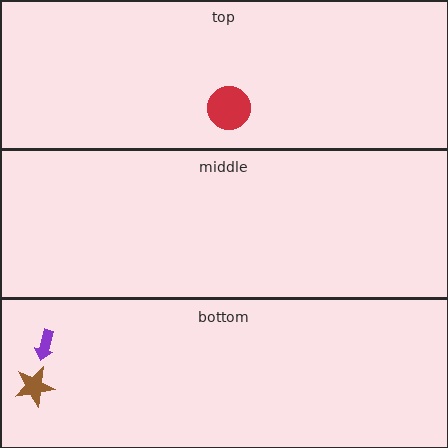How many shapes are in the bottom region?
2.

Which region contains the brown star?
The bottom region.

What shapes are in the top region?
The red circle.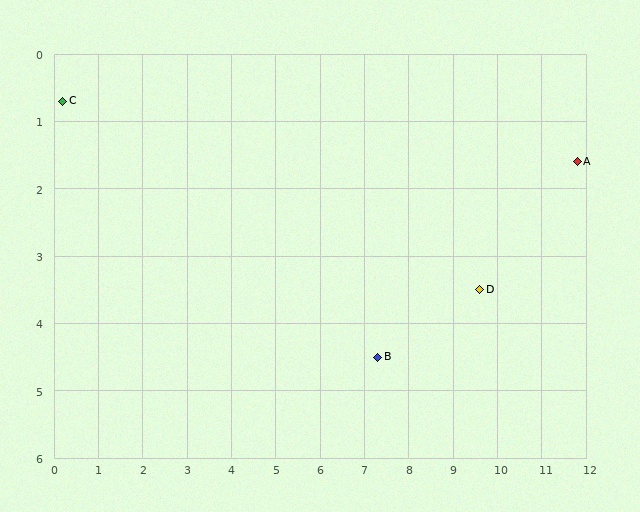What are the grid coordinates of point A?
Point A is at approximately (11.8, 1.6).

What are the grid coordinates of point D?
Point D is at approximately (9.6, 3.5).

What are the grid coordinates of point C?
Point C is at approximately (0.2, 0.7).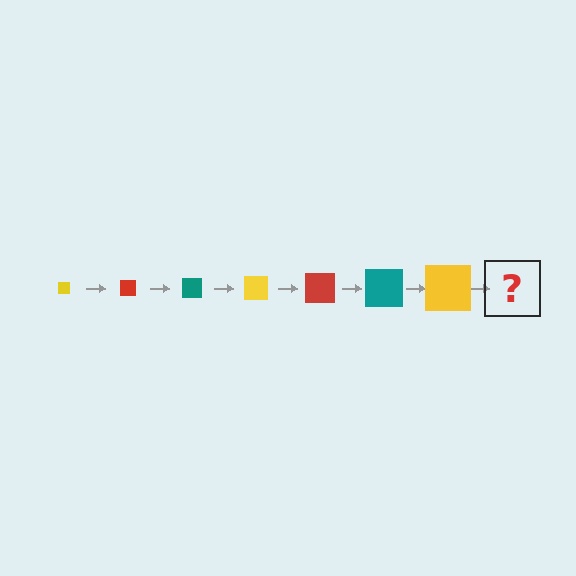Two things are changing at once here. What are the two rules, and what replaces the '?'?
The two rules are that the square grows larger each step and the color cycles through yellow, red, and teal. The '?' should be a red square, larger than the previous one.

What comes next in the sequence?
The next element should be a red square, larger than the previous one.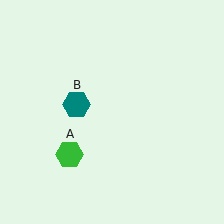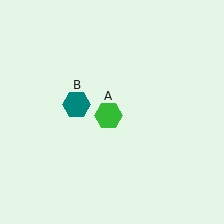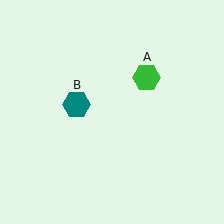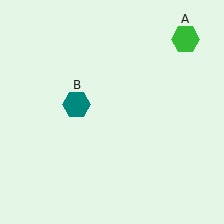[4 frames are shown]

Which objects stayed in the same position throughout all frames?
Teal hexagon (object B) remained stationary.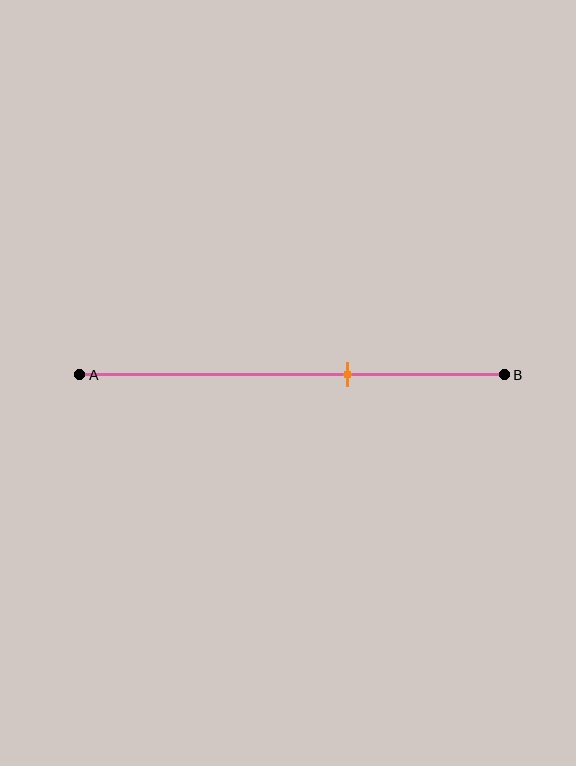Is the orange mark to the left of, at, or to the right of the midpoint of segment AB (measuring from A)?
The orange mark is to the right of the midpoint of segment AB.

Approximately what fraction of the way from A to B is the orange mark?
The orange mark is approximately 65% of the way from A to B.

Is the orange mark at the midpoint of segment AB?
No, the mark is at about 65% from A, not at the 50% midpoint.